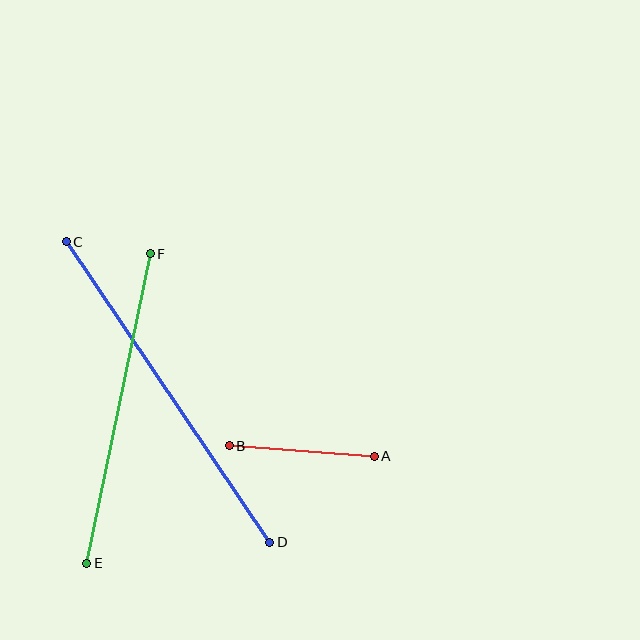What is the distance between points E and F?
The distance is approximately 316 pixels.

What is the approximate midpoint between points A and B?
The midpoint is at approximately (302, 451) pixels.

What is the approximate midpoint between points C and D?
The midpoint is at approximately (168, 392) pixels.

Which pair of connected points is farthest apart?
Points C and D are farthest apart.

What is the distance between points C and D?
The distance is approximately 363 pixels.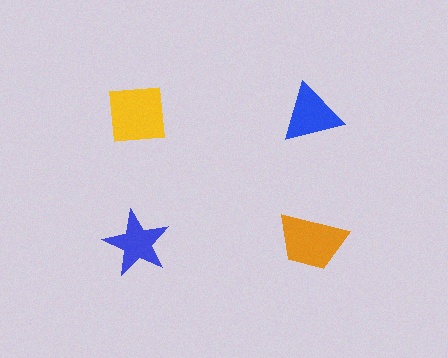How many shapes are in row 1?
2 shapes.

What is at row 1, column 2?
A blue triangle.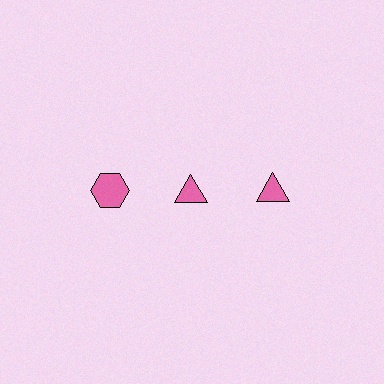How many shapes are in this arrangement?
There are 3 shapes arranged in a grid pattern.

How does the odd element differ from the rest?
It has a different shape: hexagon instead of triangle.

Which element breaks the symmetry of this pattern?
The pink hexagon in the top row, leftmost column breaks the symmetry. All other shapes are pink triangles.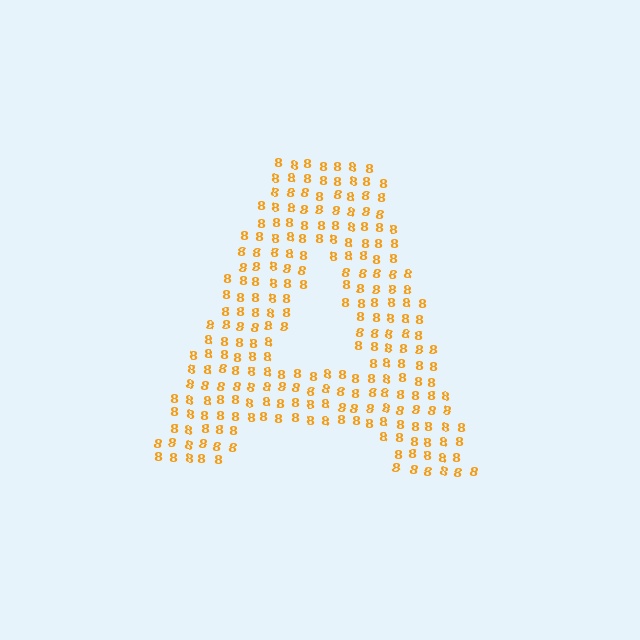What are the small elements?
The small elements are digit 8's.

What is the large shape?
The large shape is the letter A.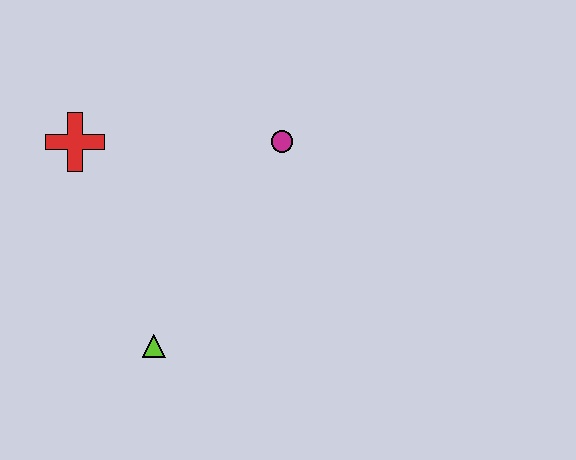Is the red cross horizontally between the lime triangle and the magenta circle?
No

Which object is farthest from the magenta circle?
The lime triangle is farthest from the magenta circle.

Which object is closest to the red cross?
The magenta circle is closest to the red cross.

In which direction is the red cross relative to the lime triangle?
The red cross is above the lime triangle.